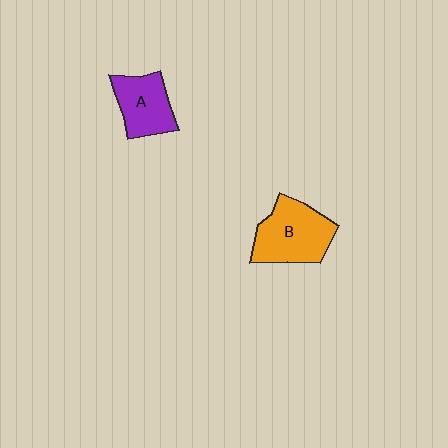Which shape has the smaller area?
Shape A (purple).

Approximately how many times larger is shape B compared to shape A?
Approximately 1.4 times.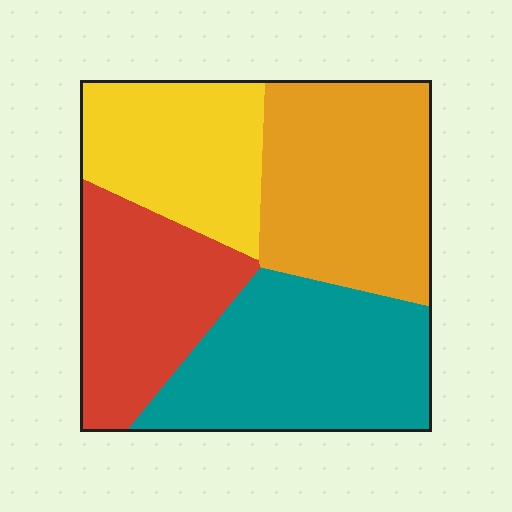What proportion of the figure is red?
Red takes up about one fifth (1/5) of the figure.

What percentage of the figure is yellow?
Yellow takes up between a sixth and a third of the figure.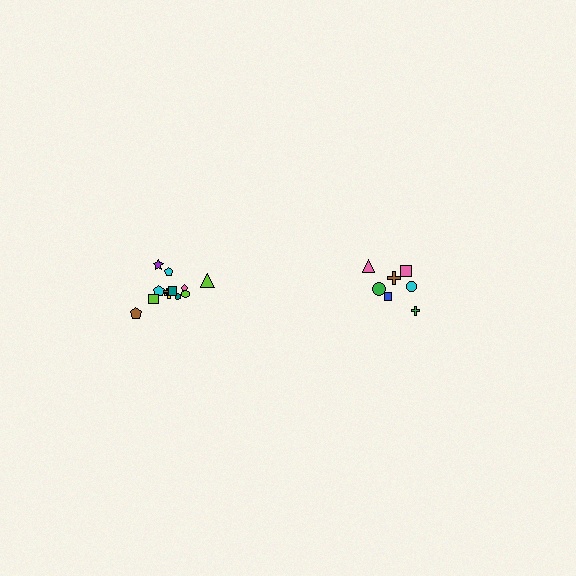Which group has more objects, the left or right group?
The left group.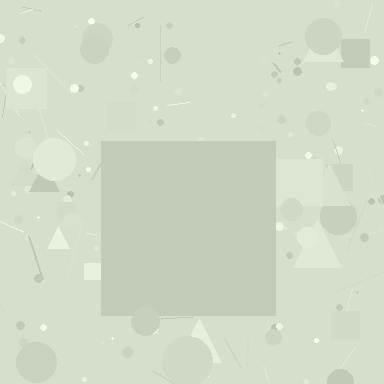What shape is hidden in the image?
A square is hidden in the image.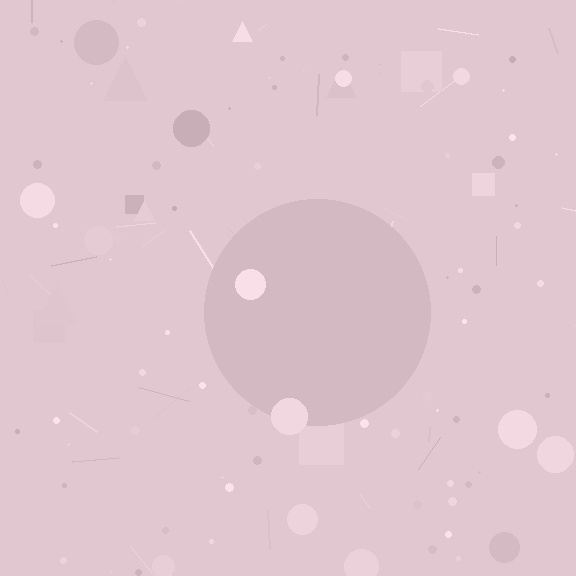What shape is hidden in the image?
A circle is hidden in the image.